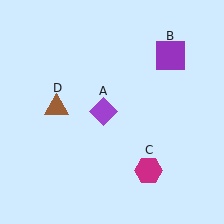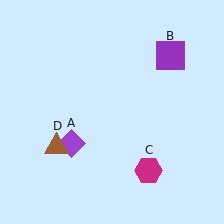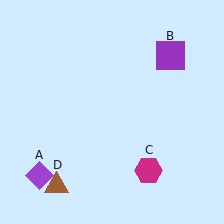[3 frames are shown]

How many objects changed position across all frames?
2 objects changed position: purple diamond (object A), brown triangle (object D).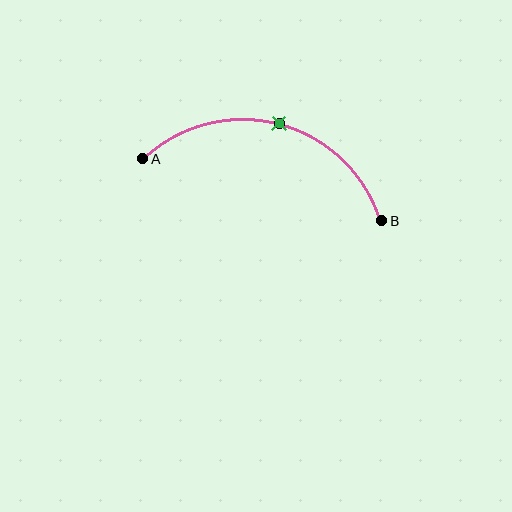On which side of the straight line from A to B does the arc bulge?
The arc bulges above the straight line connecting A and B.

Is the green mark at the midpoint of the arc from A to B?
Yes. The green mark lies on the arc at equal arc-length from both A and B — it is the arc midpoint.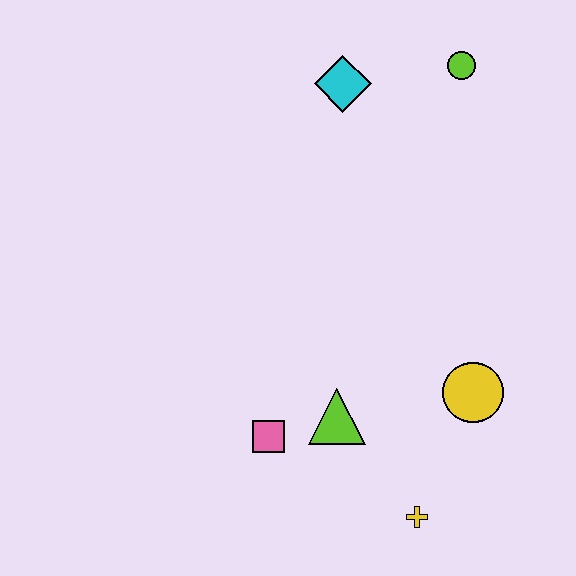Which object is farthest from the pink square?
The lime circle is farthest from the pink square.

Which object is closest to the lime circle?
The cyan diamond is closest to the lime circle.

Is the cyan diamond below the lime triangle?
No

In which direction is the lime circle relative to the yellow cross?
The lime circle is above the yellow cross.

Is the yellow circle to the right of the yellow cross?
Yes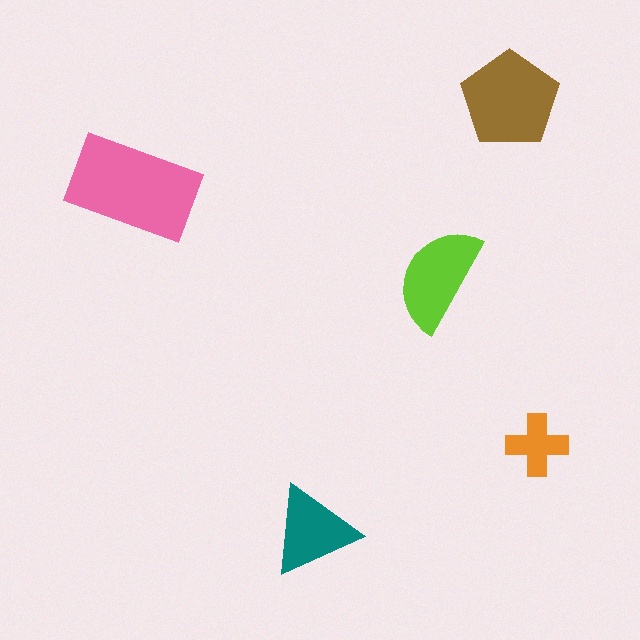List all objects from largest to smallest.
The pink rectangle, the brown pentagon, the lime semicircle, the teal triangle, the orange cross.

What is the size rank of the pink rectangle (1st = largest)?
1st.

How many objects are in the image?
There are 5 objects in the image.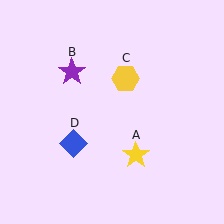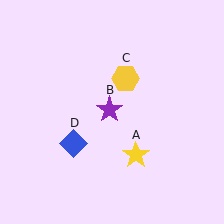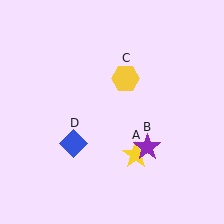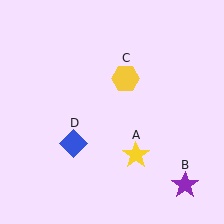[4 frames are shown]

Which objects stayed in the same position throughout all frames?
Yellow star (object A) and yellow hexagon (object C) and blue diamond (object D) remained stationary.